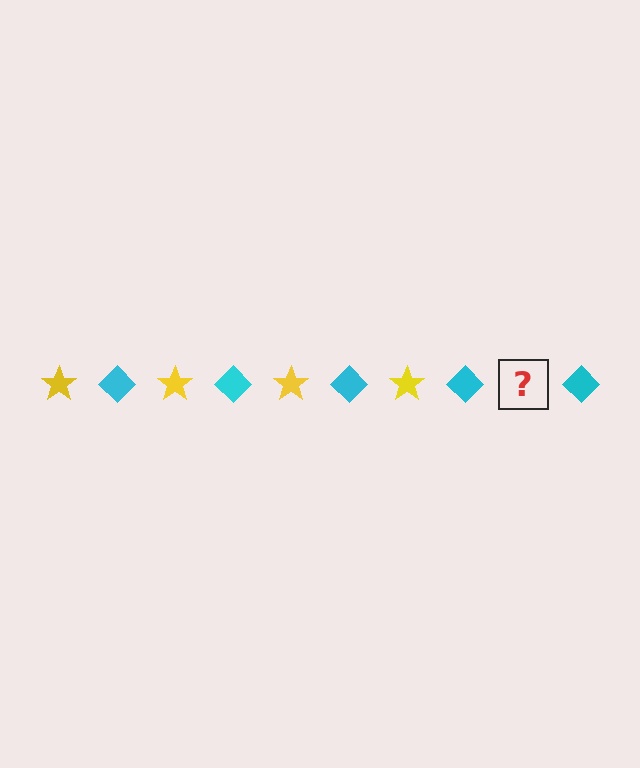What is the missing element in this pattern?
The missing element is a yellow star.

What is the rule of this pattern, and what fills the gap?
The rule is that the pattern alternates between yellow star and cyan diamond. The gap should be filled with a yellow star.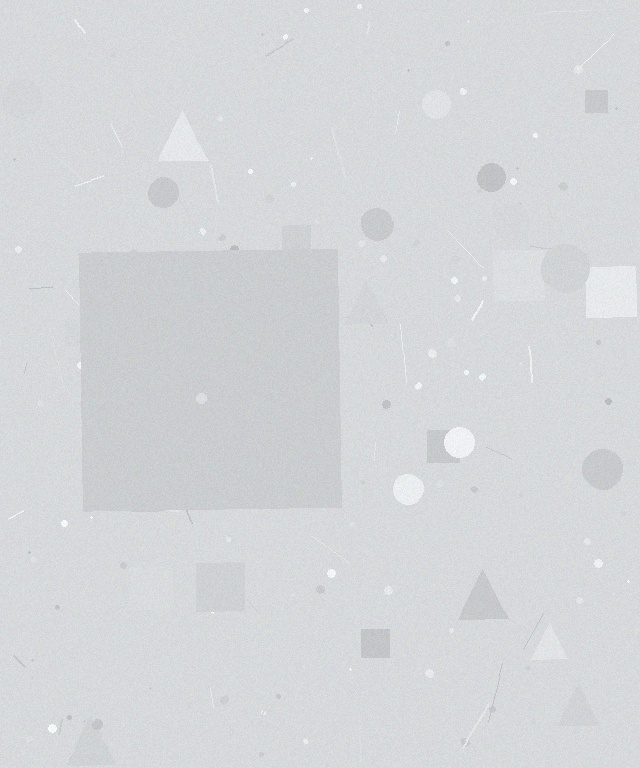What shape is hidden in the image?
A square is hidden in the image.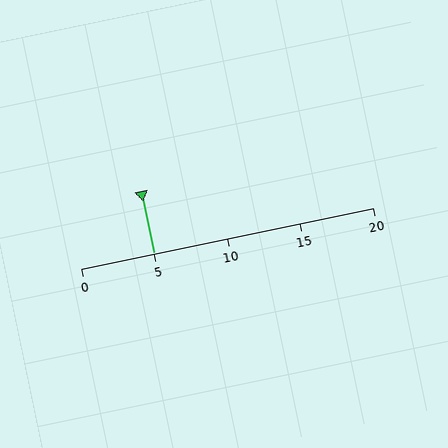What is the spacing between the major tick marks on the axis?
The major ticks are spaced 5 apart.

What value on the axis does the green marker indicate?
The marker indicates approximately 5.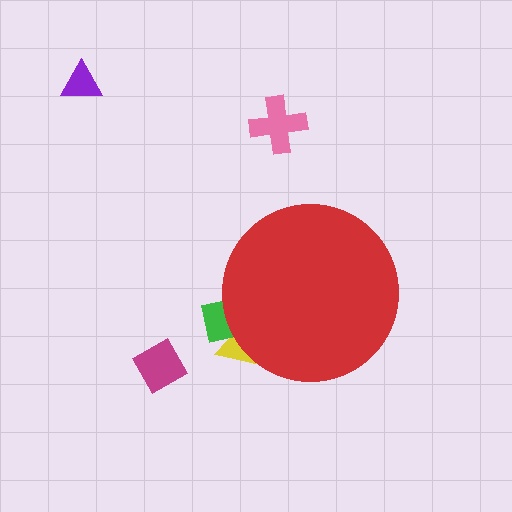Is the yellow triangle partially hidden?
Yes, the yellow triangle is partially hidden behind the red circle.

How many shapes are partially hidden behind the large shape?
2 shapes are partially hidden.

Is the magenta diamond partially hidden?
No, the magenta diamond is fully visible.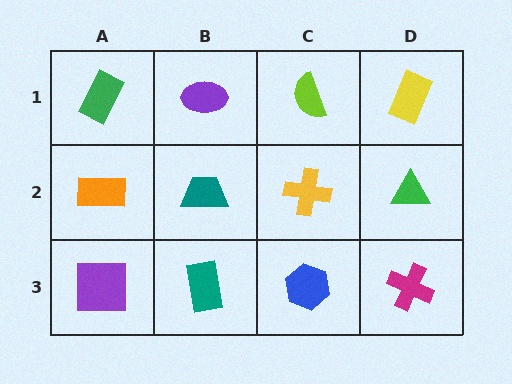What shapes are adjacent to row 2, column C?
A lime semicircle (row 1, column C), a blue hexagon (row 3, column C), a teal trapezoid (row 2, column B), a green triangle (row 2, column D).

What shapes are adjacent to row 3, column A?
An orange rectangle (row 2, column A), a teal rectangle (row 3, column B).